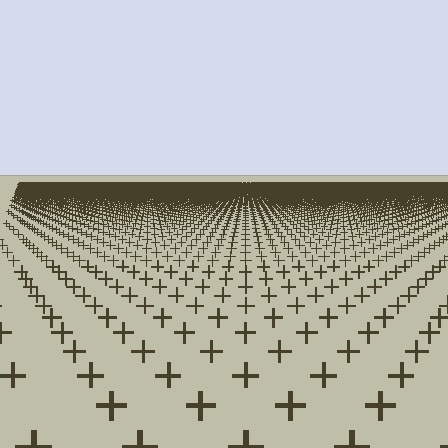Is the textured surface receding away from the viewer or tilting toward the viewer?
The surface is receding away from the viewer. Texture elements get smaller and denser toward the top.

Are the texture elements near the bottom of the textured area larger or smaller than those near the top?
Larger. Near the bottom, elements are closer to the viewer and appear at a bigger on-screen size.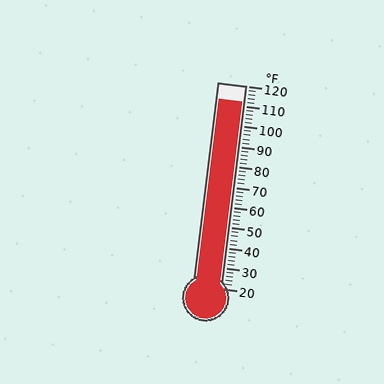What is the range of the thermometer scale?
The thermometer scale ranges from 20°F to 120°F.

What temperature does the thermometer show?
The thermometer shows approximately 112°F.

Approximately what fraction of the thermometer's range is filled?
The thermometer is filled to approximately 90% of its range.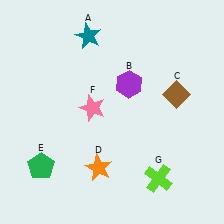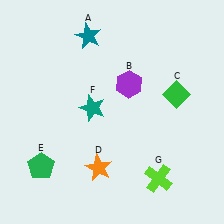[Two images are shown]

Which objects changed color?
C changed from brown to green. F changed from pink to teal.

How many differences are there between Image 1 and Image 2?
There are 2 differences between the two images.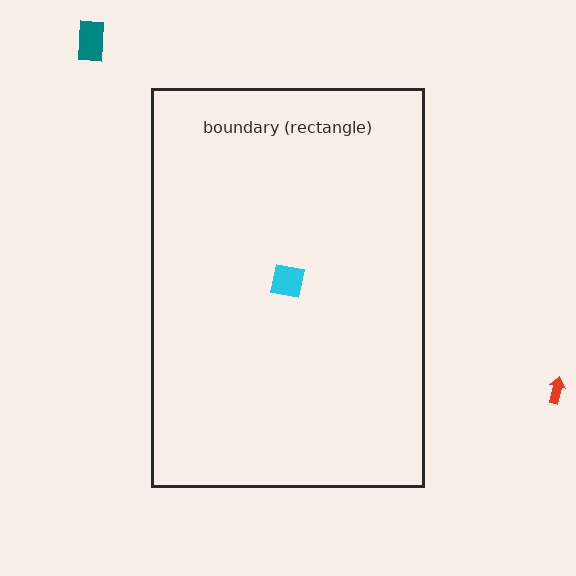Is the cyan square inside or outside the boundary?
Inside.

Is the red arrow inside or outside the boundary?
Outside.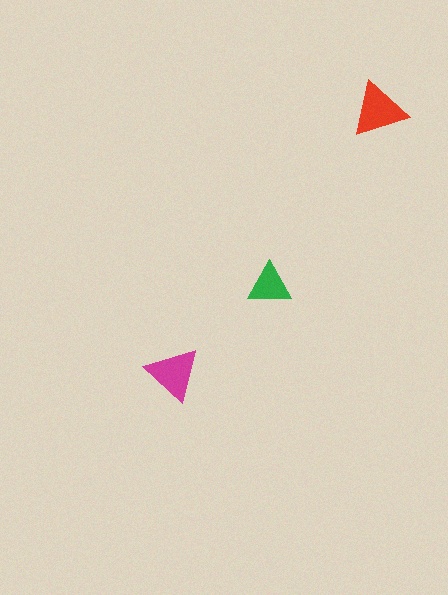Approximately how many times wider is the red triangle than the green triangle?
About 1.5 times wider.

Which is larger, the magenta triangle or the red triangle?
The red one.